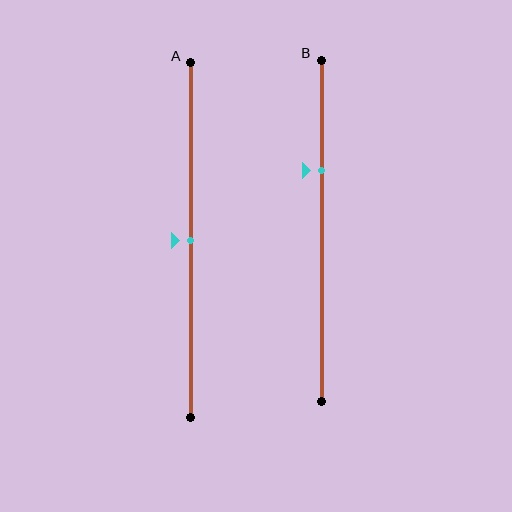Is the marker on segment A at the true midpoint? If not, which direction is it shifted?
Yes, the marker on segment A is at the true midpoint.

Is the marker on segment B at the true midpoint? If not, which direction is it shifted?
No, the marker on segment B is shifted upward by about 18% of the segment length.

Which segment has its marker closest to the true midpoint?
Segment A has its marker closest to the true midpoint.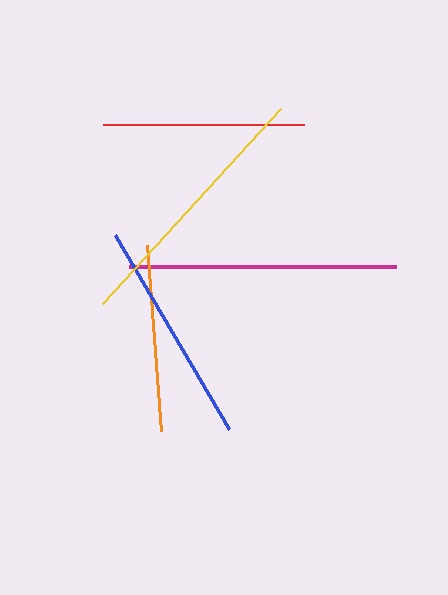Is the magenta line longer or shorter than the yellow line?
The magenta line is longer than the yellow line.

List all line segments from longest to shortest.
From longest to shortest: magenta, yellow, blue, red, orange.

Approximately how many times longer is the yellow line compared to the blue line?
The yellow line is approximately 1.2 times the length of the blue line.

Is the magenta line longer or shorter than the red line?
The magenta line is longer than the red line.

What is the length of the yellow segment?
The yellow segment is approximately 264 pixels long.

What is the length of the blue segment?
The blue segment is approximately 225 pixels long.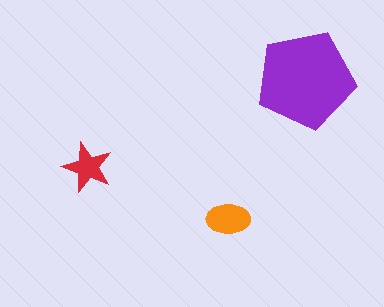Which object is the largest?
The purple pentagon.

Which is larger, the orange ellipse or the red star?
The orange ellipse.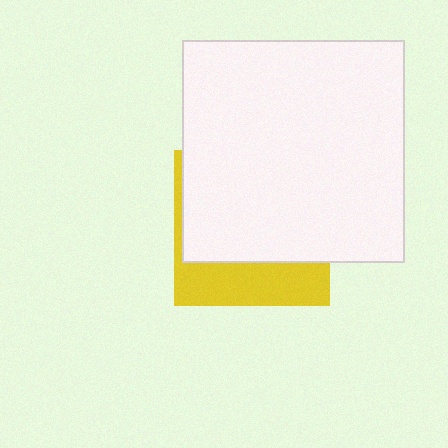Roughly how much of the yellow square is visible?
A small part of it is visible (roughly 31%).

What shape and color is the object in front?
The object in front is a white square.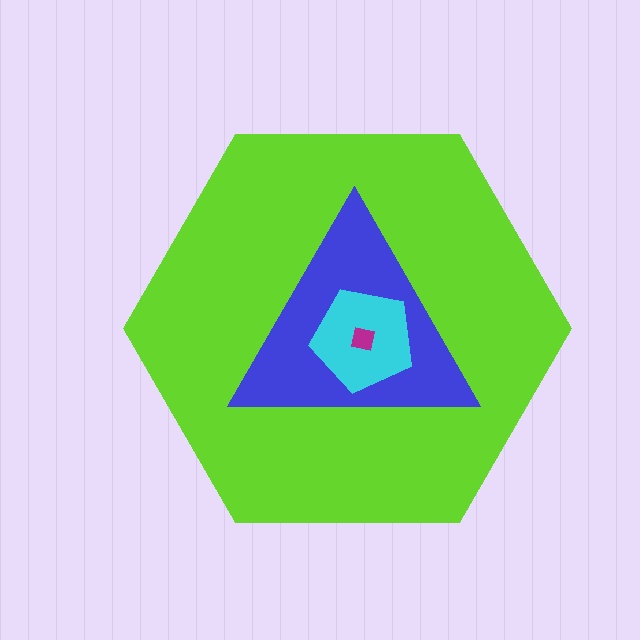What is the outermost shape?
The lime hexagon.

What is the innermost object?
The magenta square.